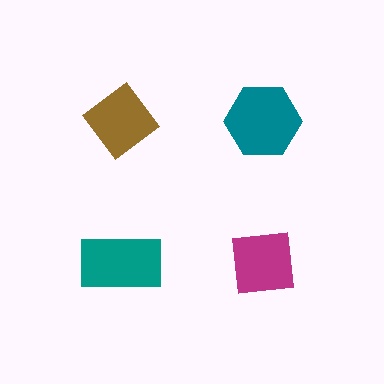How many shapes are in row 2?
2 shapes.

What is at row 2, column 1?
A teal rectangle.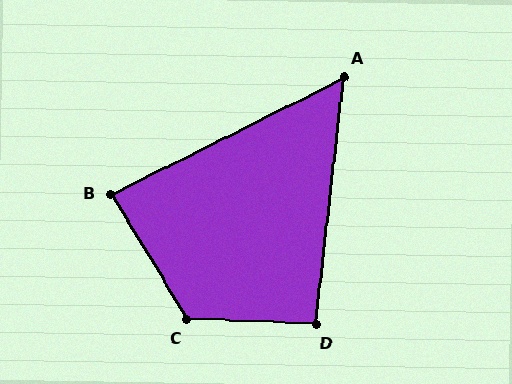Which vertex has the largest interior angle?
C, at approximately 123 degrees.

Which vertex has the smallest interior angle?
A, at approximately 57 degrees.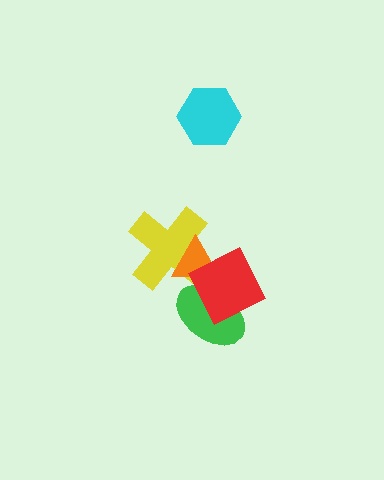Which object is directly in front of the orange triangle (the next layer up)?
The green ellipse is directly in front of the orange triangle.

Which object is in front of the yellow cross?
The orange triangle is in front of the yellow cross.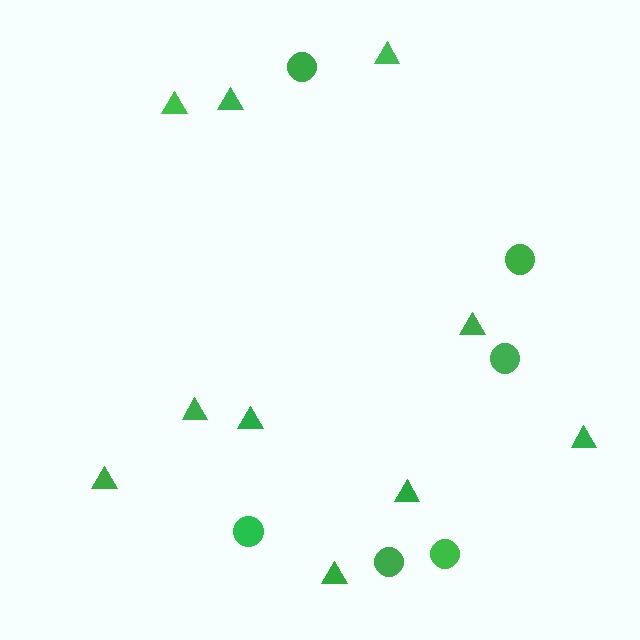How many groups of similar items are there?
There are 2 groups: one group of circles (6) and one group of triangles (10).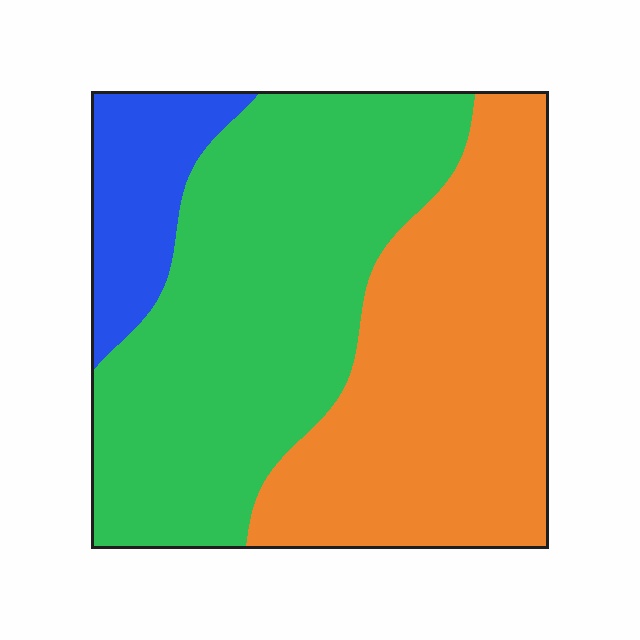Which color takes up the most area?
Green, at roughly 50%.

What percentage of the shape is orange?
Orange takes up between a third and a half of the shape.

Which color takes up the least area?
Blue, at roughly 10%.